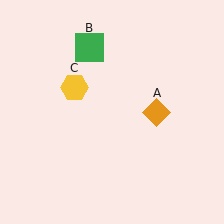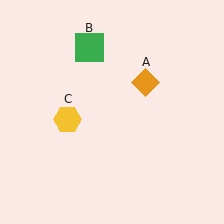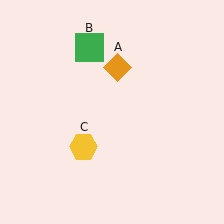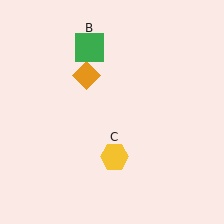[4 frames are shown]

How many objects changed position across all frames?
2 objects changed position: orange diamond (object A), yellow hexagon (object C).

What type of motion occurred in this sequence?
The orange diamond (object A), yellow hexagon (object C) rotated counterclockwise around the center of the scene.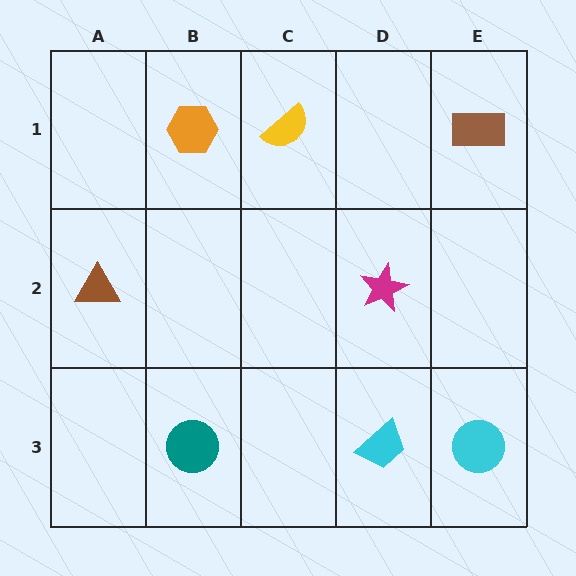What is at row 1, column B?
An orange hexagon.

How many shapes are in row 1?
3 shapes.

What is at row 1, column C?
A yellow semicircle.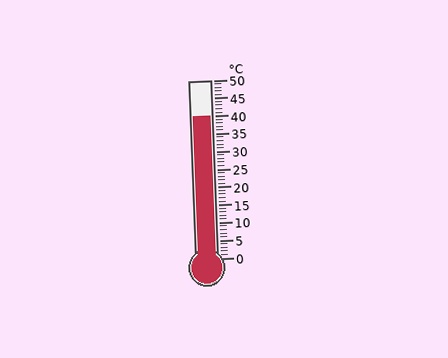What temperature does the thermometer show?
The thermometer shows approximately 40°C.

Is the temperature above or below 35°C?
The temperature is above 35°C.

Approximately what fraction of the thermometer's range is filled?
The thermometer is filled to approximately 80% of its range.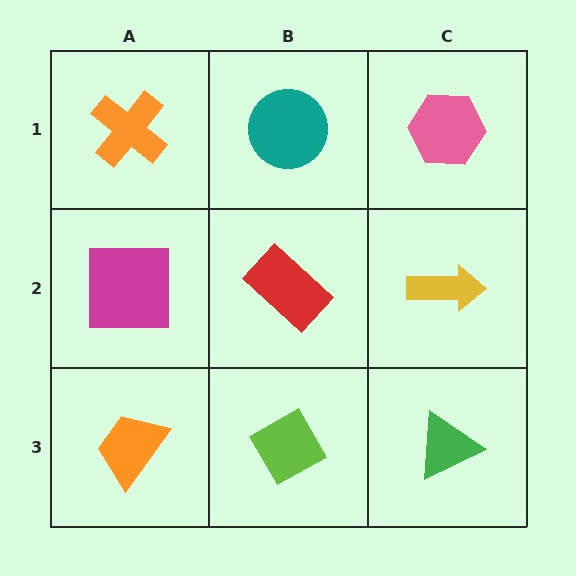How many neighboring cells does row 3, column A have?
2.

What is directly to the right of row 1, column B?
A pink hexagon.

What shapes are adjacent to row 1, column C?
A yellow arrow (row 2, column C), a teal circle (row 1, column B).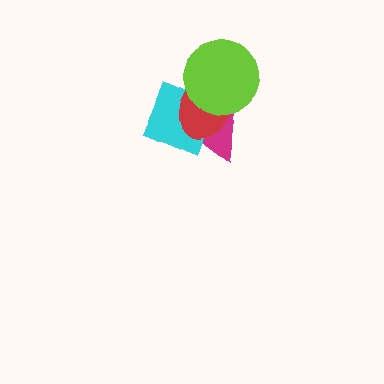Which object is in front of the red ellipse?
The lime circle is in front of the red ellipse.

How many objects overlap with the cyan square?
3 objects overlap with the cyan square.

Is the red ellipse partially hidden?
Yes, it is partially covered by another shape.